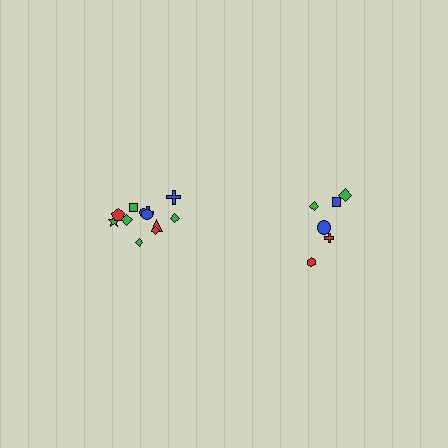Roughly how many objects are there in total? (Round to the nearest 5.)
Roughly 20 objects in total.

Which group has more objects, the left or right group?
The left group.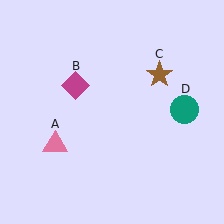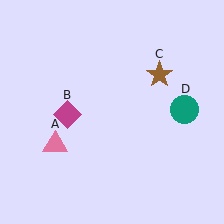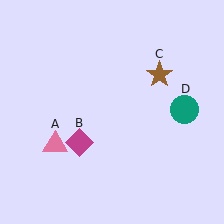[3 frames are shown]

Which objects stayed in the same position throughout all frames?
Pink triangle (object A) and brown star (object C) and teal circle (object D) remained stationary.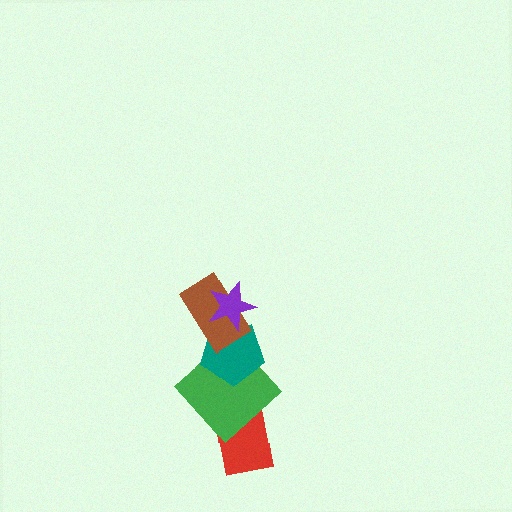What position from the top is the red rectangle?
The red rectangle is 5th from the top.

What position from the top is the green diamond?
The green diamond is 4th from the top.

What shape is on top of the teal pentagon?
The brown rectangle is on top of the teal pentagon.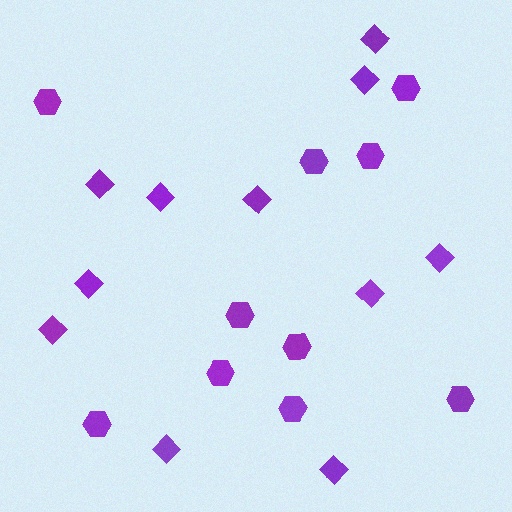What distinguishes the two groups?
There are 2 groups: one group of hexagons (10) and one group of diamonds (11).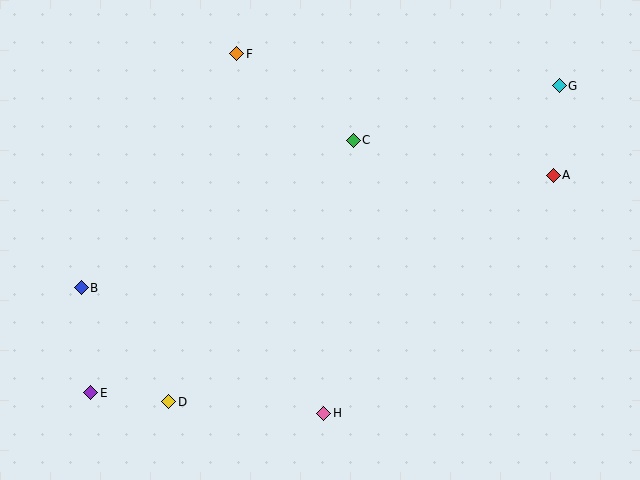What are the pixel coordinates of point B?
Point B is at (81, 288).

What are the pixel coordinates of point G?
Point G is at (559, 86).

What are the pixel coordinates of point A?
Point A is at (553, 176).